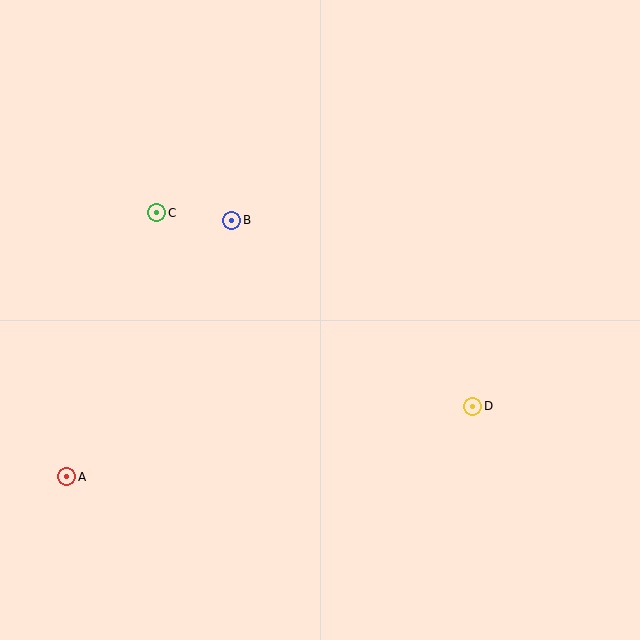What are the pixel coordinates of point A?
Point A is at (67, 477).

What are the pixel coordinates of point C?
Point C is at (157, 213).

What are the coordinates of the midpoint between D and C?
The midpoint between D and C is at (315, 309).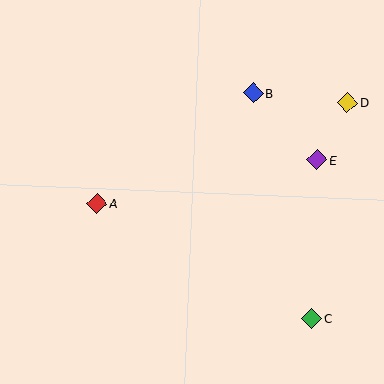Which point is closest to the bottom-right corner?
Point C is closest to the bottom-right corner.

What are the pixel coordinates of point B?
Point B is at (253, 93).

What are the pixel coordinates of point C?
Point C is at (312, 318).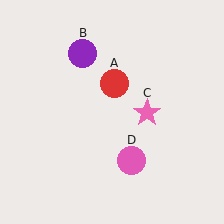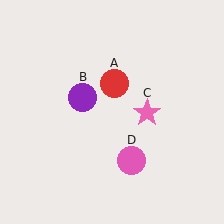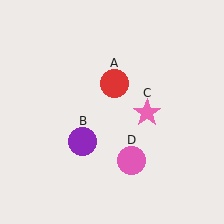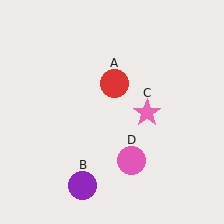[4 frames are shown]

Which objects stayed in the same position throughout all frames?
Red circle (object A) and pink star (object C) and pink circle (object D) remained stationary.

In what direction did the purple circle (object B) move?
The purple circle (object B) moved down.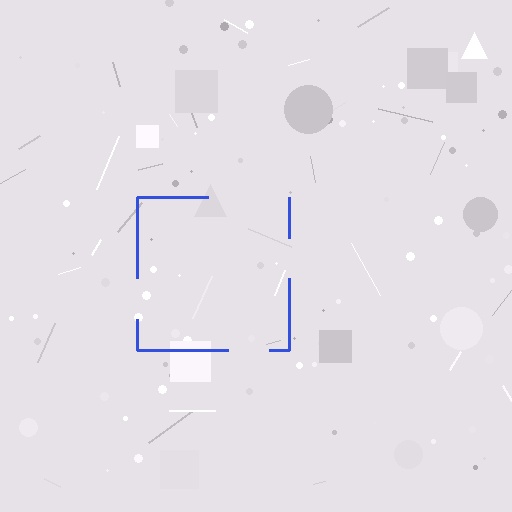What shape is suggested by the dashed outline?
The dashed outline suggests a square.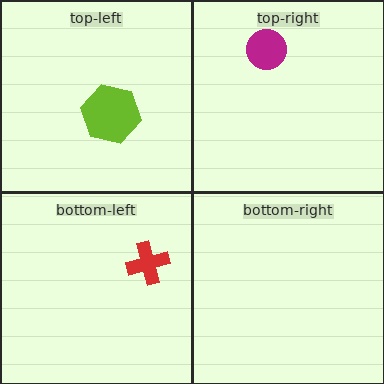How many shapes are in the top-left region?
1.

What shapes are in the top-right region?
The magenta circle.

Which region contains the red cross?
The bottom-left region.